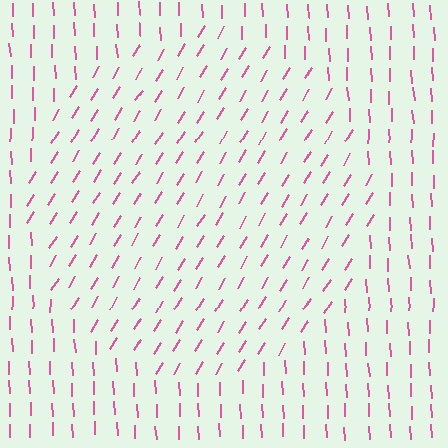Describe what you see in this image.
The image is filled with small pink line segments. A circle region in the image has lines oriented differently from the surrounding lines, creating a visible texture boundary.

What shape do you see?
I see a circle.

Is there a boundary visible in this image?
Yes, there is a texture boundary formed by a change in line orientation.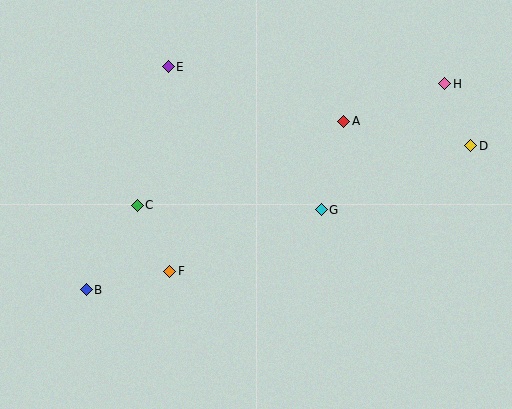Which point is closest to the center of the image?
Point G at (321, 210) is closest to the center.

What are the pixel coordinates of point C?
Point C is at (137, 205).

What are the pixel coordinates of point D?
Point D is at (471, 146).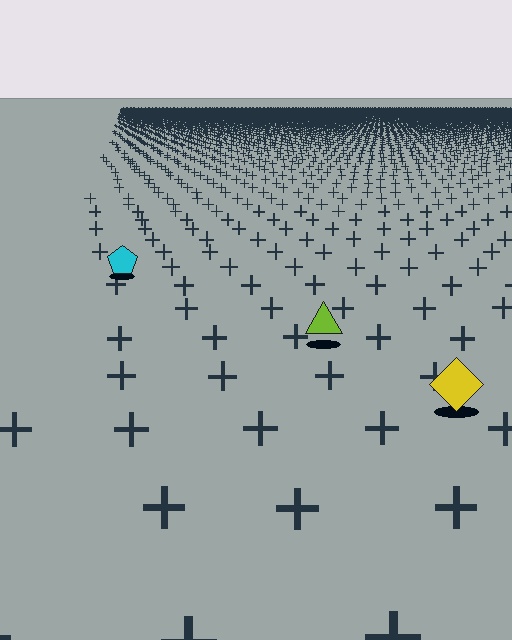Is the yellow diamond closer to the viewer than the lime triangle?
Yes. The yellow diamond is closer — you can tell from the texture gradient: the ground texture is coarser near it.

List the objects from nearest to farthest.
From nearest to farthest: the yellow diamond, the lime triangle, the cyan pentagon.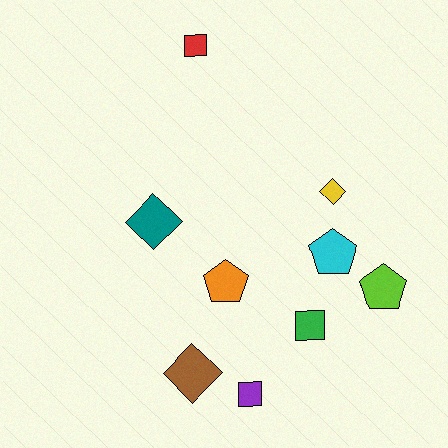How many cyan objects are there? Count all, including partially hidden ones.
There is 1 cyan object.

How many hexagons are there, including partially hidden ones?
There are no hexagons.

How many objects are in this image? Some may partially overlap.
There are 9 objects.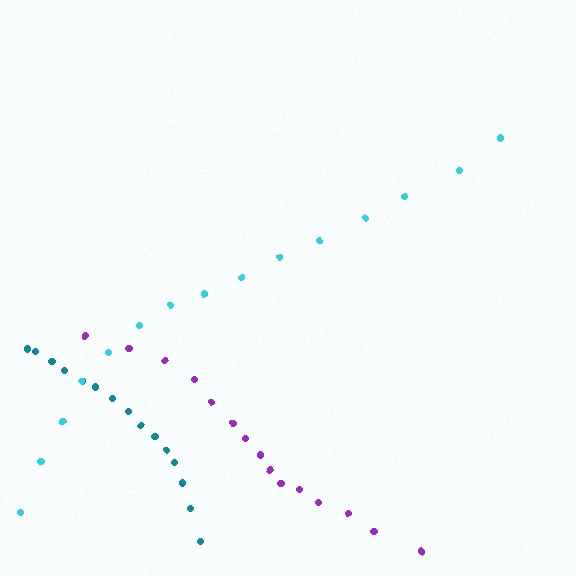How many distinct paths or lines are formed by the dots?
There are 3 distinct paths.